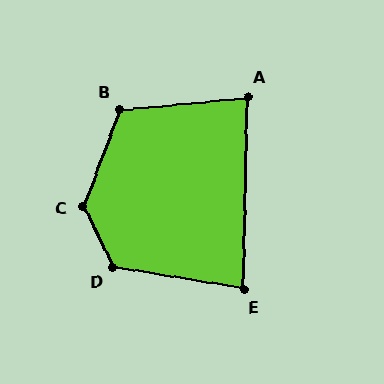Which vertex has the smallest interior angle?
E, at approximately 82 degrees.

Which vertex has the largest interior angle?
C, at approximately 134 degrees.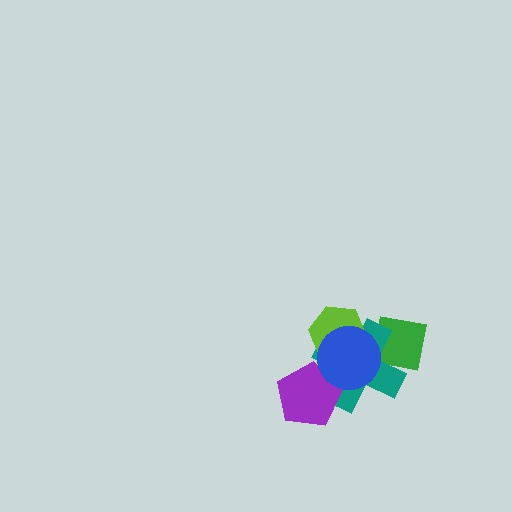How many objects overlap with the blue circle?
4 objects overlap with the blue circle.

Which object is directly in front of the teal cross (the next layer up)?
The purple pentagon is directly in front of the teal cross.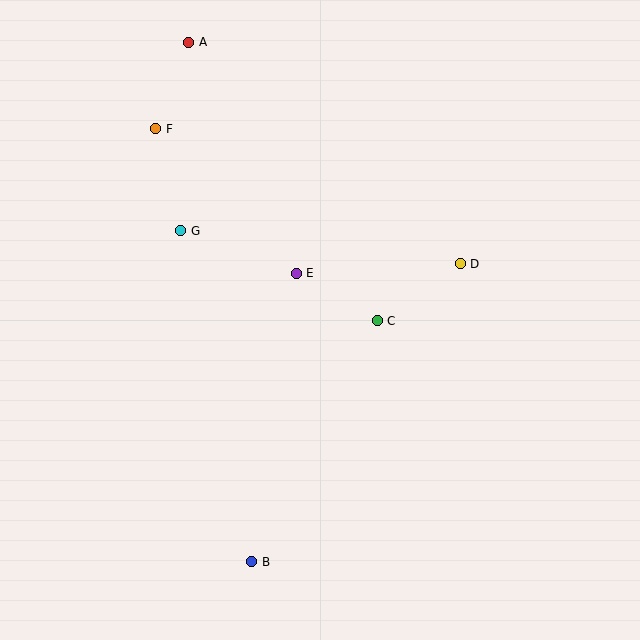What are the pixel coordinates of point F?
Point F is at (156, 129).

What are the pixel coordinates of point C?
Point C is at (377, 321).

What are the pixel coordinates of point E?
Point E is at (296, 273).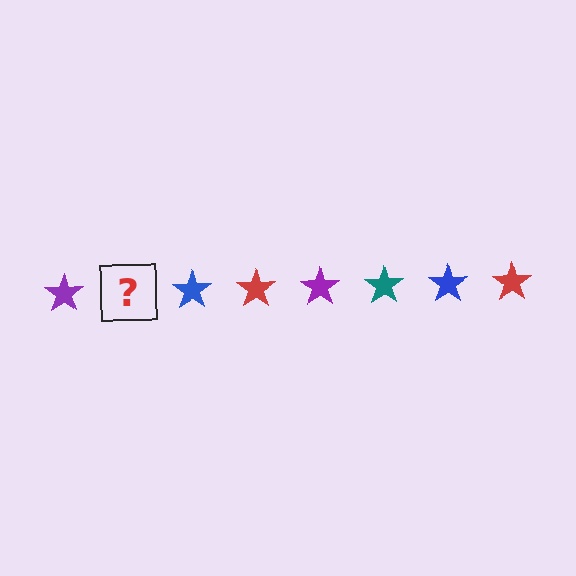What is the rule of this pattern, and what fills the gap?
The rule is that the pattern cycles through purple, teal, blue, red stars. The gap should be filled with a teal star.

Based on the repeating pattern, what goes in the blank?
The blank should be a teal star.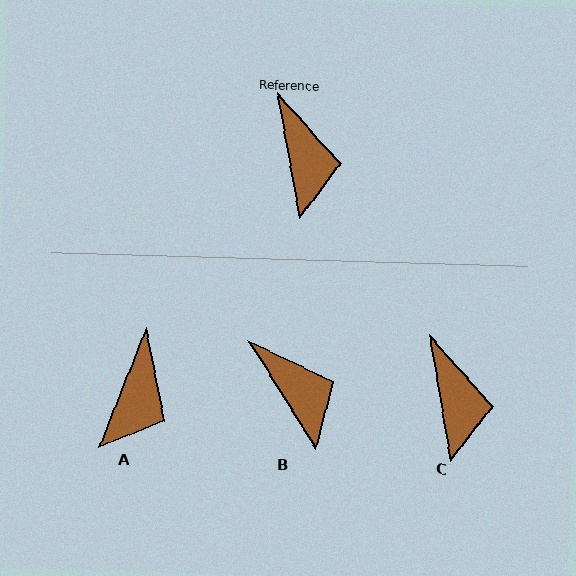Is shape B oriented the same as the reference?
No, it is off by about 22 degrees.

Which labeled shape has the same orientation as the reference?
C.